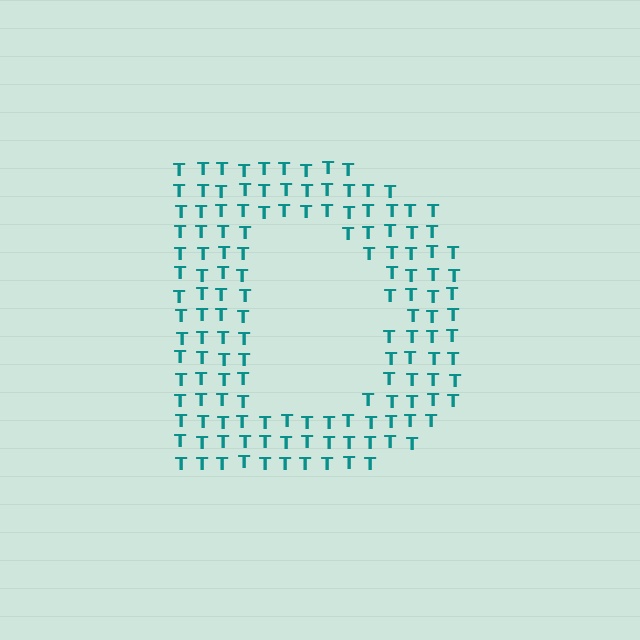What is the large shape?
The large shape is the letter D.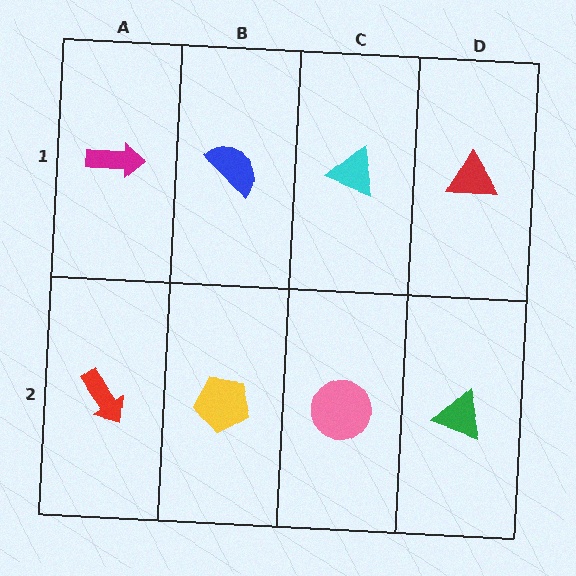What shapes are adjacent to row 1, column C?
A pink circle (row 2, column C), a blue semicircle (row 1, column B), a red triangle (row 1, column D).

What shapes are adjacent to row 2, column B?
A blue semicircle (row 1, column B), a red arrow (row 2, column A), a pink circle (row 2, column C).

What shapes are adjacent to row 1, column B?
A yellow pentagon (row 2, column B), a magenta arrow (row 1, column A), a cyan triangle (row 1, column C).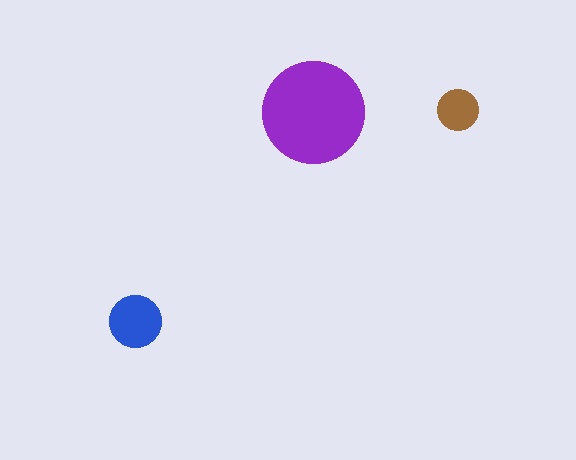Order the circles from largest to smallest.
the purple one, the blue one, the brown one.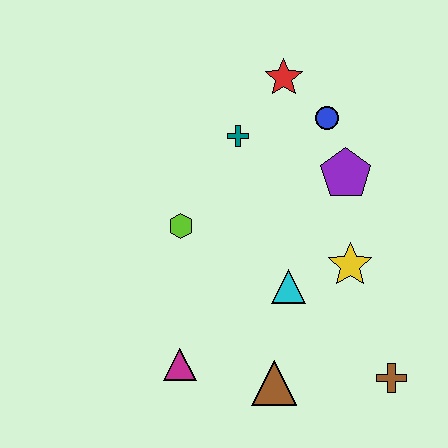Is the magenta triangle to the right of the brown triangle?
No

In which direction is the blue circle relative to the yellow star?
The blue circle is above the yellow star.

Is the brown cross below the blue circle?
Yes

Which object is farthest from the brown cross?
The red star is farthest from the brown cross.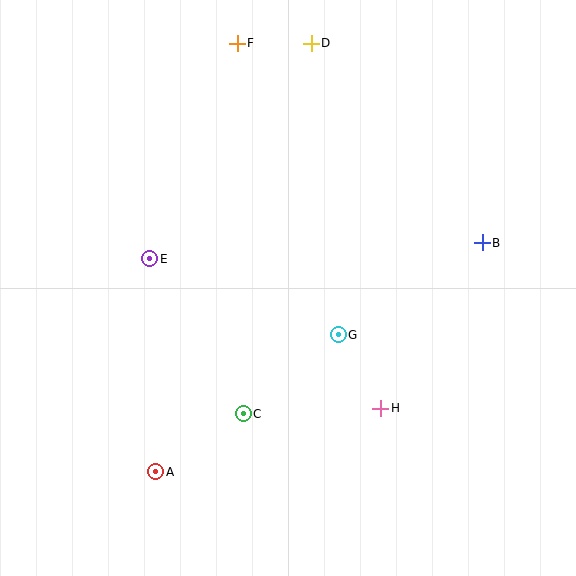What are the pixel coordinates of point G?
Point G is at (338, 335).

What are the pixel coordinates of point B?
Point B is at (482, 243).